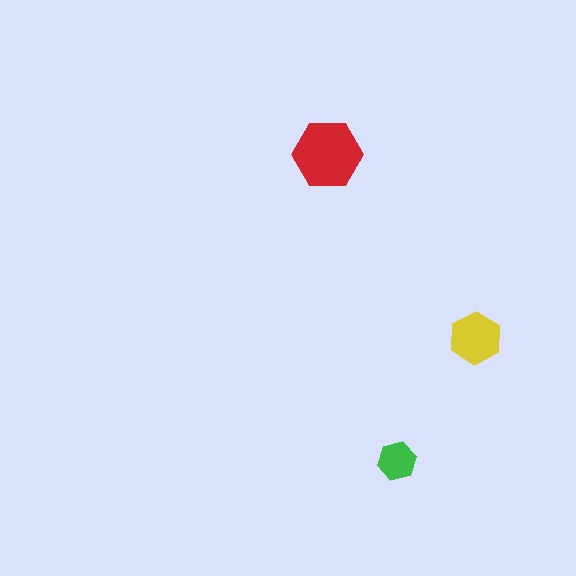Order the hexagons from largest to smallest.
the red one, the yellow one, the green one.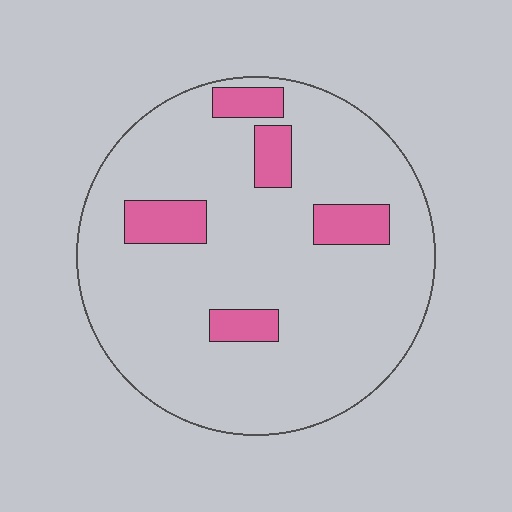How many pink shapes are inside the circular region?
5.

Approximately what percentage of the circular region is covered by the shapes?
Approximately 15%.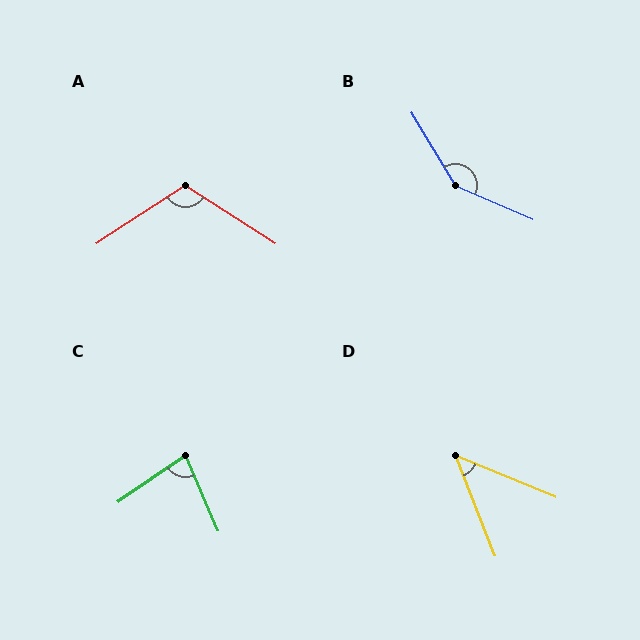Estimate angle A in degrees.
Approximately 114 degrees.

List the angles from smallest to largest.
D (46°), C (79°), A (114°), B (144°).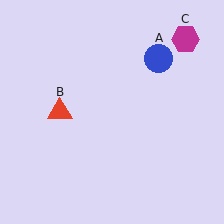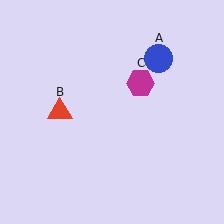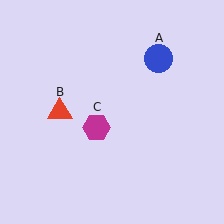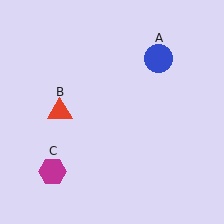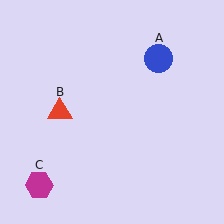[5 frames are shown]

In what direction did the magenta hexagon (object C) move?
The magenta hexagon (object C) moved down and to the left.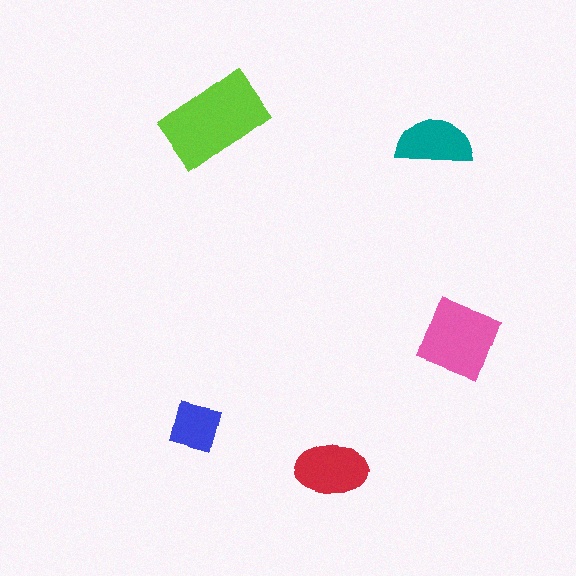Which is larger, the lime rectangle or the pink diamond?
The lime rectangle.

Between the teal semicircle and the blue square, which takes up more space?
The teal semicircle.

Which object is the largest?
The lime rectangle.